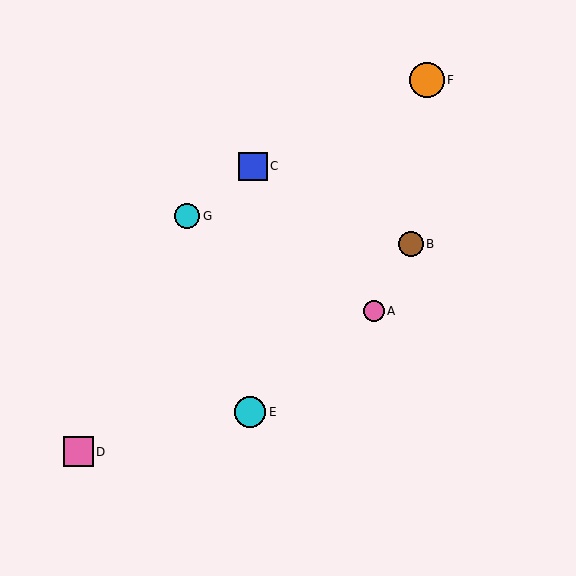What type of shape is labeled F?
Shape F is an orange circle.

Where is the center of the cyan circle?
The center of the cyan circle is at (187, 216).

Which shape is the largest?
The orange circle (labeled F) is the largest.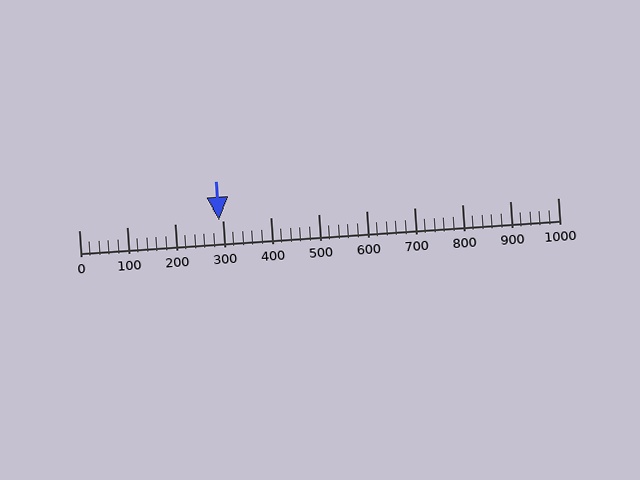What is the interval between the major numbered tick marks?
The major tick marks are spaced 100 units apart.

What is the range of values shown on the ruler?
The ruler shows values from 0 to 1000.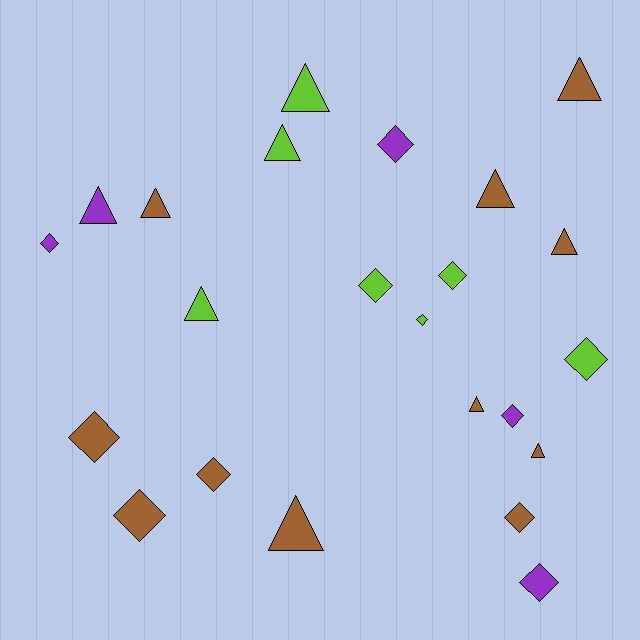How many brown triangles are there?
There are 7 brown triangles.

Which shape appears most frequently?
Diamond, with 12 objects.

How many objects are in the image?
There are 23 objects.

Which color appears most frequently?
Brown, with 11 objects.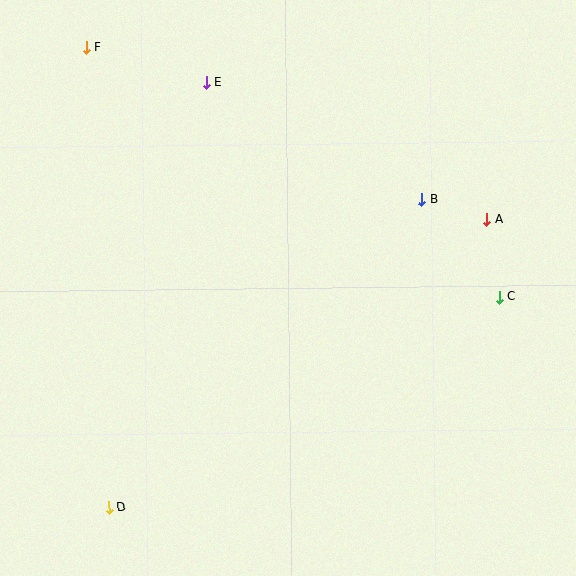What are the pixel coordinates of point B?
Point B is at (422, 200).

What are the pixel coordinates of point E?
Point E is at (206, 82).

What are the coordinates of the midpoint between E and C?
The midpoint between E and C is at (353, 189).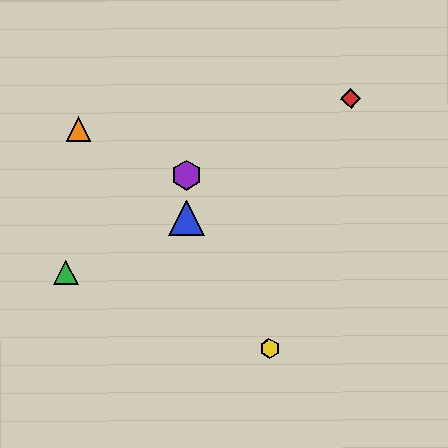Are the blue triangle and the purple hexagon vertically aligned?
Yes, both are at x≈187.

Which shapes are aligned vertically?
The blue triangle, the purple hexagon are aligned vertically.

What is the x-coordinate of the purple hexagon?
The purple hexagon is at x≈186.